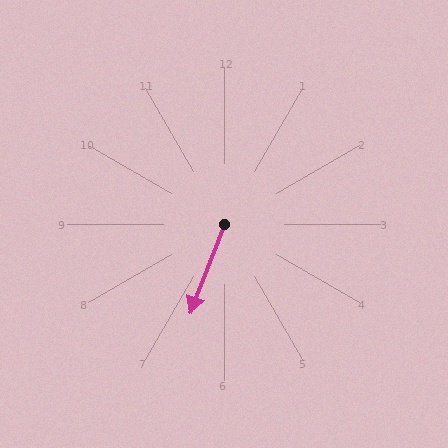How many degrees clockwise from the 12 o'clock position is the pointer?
Approximately 201 degrees.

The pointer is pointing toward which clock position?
Roughly 7 o'clock.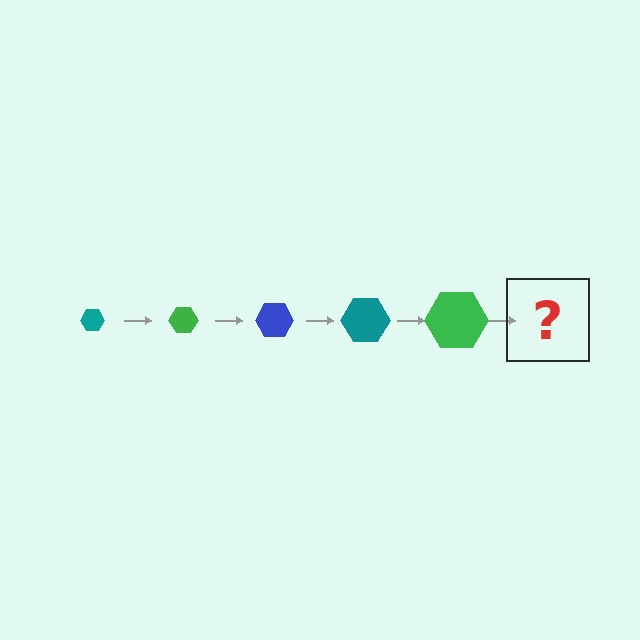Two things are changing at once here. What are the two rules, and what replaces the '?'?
The two rules are that the hexagon grows larger each step and the color cycles through teal, green, and blue. The '?' should be a blue hexagon, larger than the previous one.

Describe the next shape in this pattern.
It should be a blue hexagon, larger than the previous one.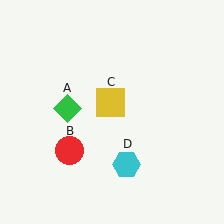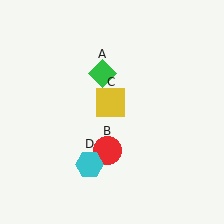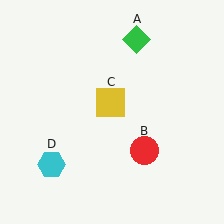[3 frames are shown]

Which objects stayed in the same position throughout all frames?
Yellow square (object C) remained stationary.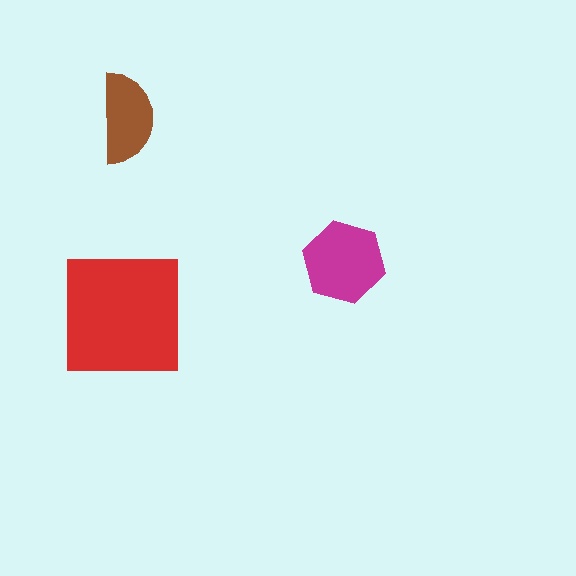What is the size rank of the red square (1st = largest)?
1st.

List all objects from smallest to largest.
The brown semicircle, the magenta hexagon, the red square.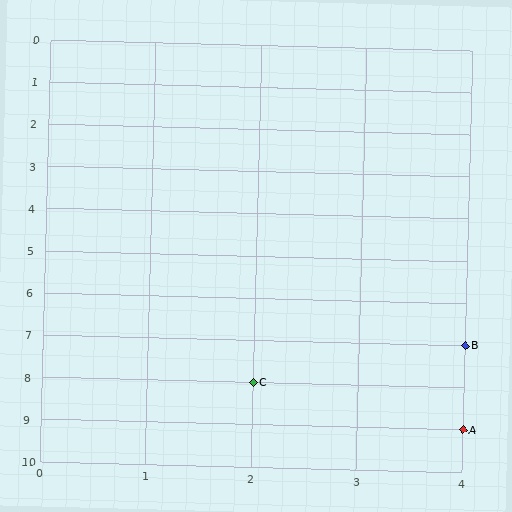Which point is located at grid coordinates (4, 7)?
Point B is at (4, 7).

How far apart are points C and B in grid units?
Points C and B are 2 columns and 1 row apart (about 2.2 grid units diagonally).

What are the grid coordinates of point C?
Point C is at grid coordinates (2, 8).